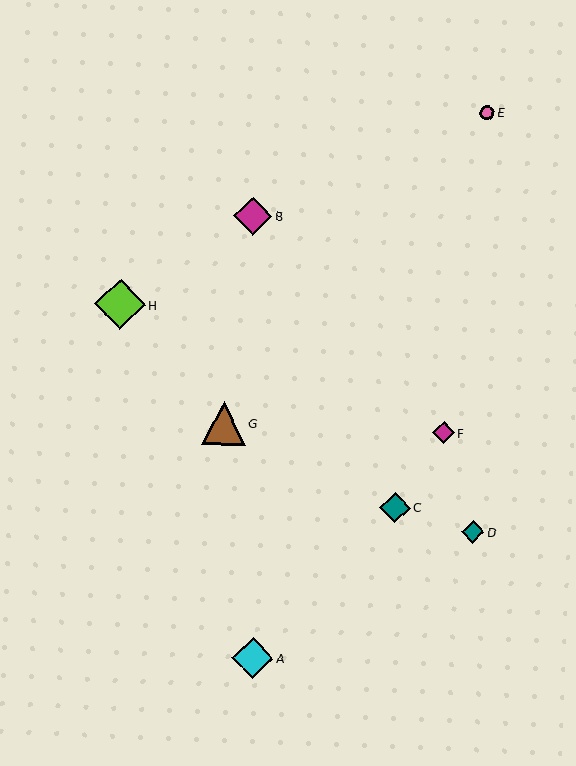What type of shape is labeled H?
Shape H is a lime diamond.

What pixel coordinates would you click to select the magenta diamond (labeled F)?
Click at (444, 433) to select the magenta diamond F.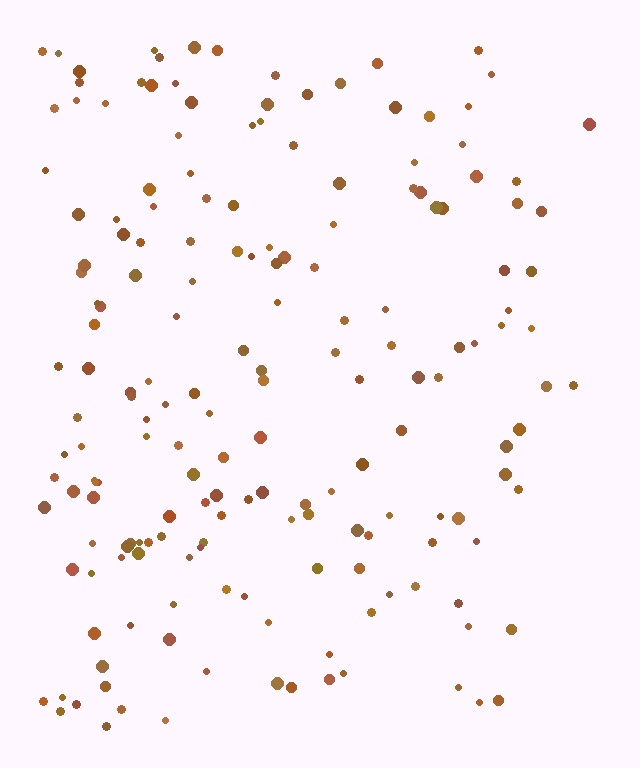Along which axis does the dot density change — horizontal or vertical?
Horizontal.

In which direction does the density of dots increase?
From right to left, with the left side densest.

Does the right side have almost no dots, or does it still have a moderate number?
Still a moderate number, just noticeably fewer than the left.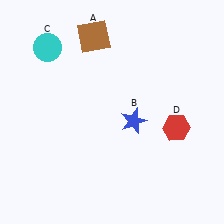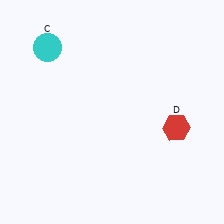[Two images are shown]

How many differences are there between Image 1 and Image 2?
There are 2 differences between the two images.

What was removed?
The brown square (A), the blue star (B) were removed in Image 2.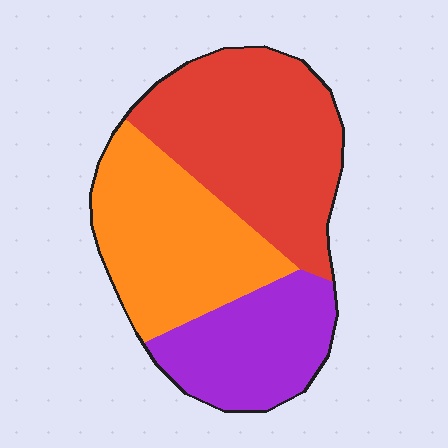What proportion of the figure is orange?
Orange covers about 35% of the figure.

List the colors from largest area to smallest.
From largest to smallest: red, orange, purple.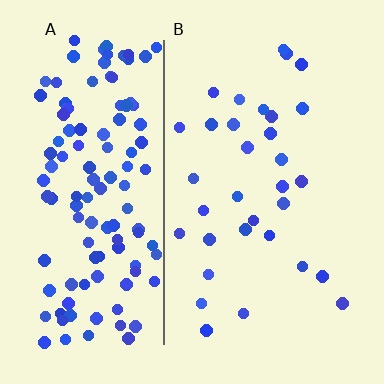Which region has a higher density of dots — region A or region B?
A (the left).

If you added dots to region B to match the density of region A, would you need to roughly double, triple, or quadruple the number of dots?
Approximately quadruple.